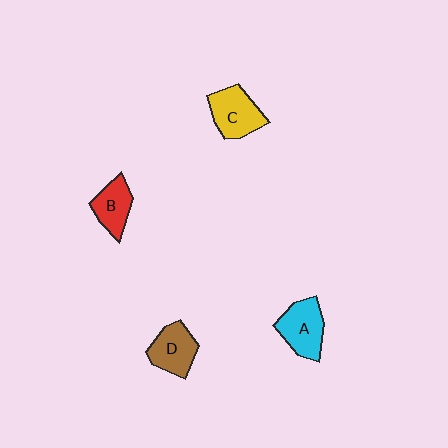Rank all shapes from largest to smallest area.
From largest to smallest: A (cyan), C (yellow), D (brown), B (red).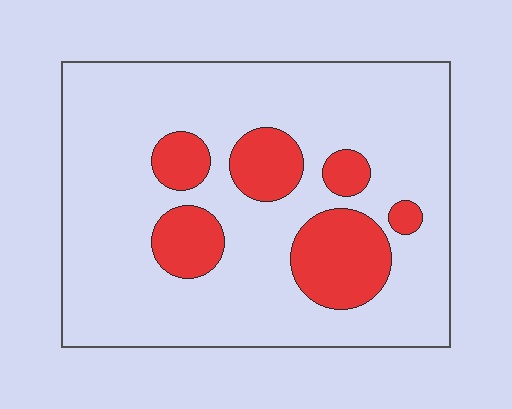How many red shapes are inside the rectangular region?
6.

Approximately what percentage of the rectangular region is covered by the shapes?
Approximately 20%.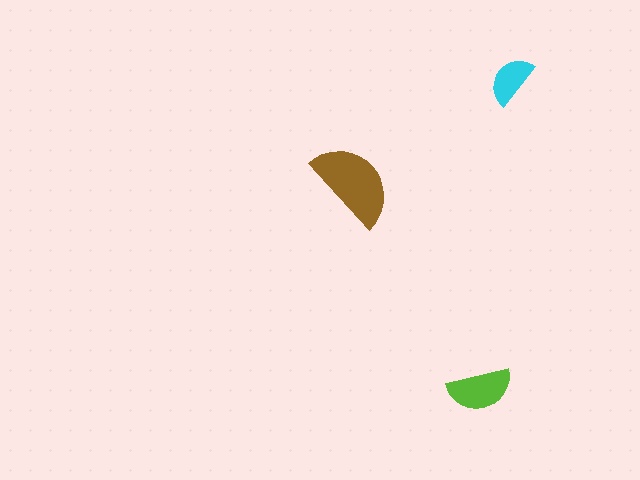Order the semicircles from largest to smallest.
the brown one, the lime one, the cyan one.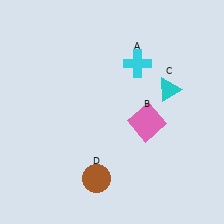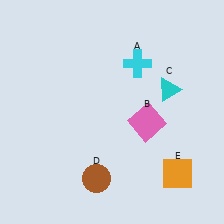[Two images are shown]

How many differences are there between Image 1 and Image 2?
There is 1 difference between the two images.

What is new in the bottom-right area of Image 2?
An orange square (E) was added in the bottom-right area of Image 2.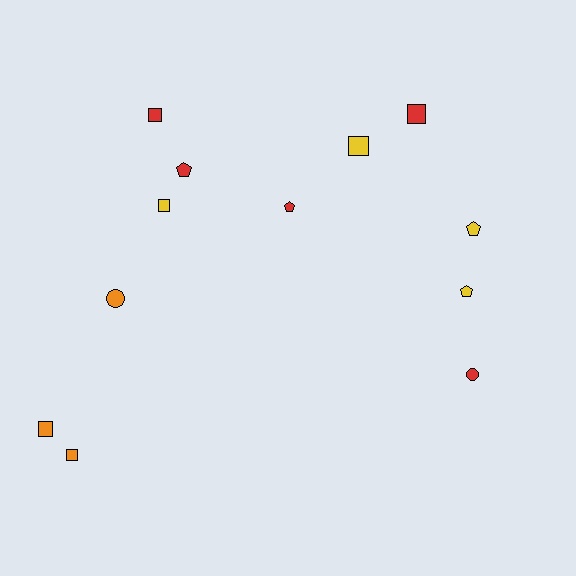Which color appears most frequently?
Red, with 5 objects.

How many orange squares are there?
There are 2 orange squares.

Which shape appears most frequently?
Square, with 6 objects.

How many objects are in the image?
There are 12 objects.